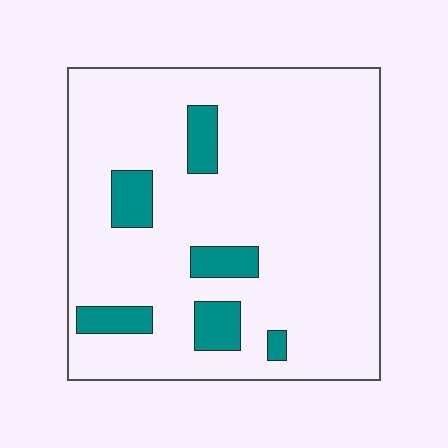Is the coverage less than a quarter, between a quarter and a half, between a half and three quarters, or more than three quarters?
Less than a quarter.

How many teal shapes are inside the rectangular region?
6.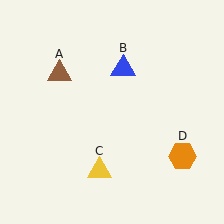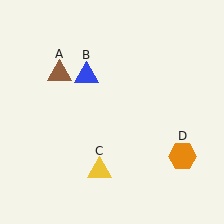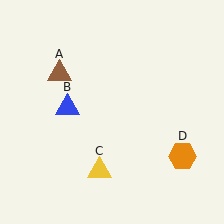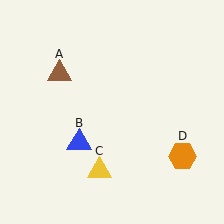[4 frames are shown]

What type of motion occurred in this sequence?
The blue triangle (object B) rotated counterclockwise around the center of the scene.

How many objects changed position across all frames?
1 object changed position: blue triangle (object B).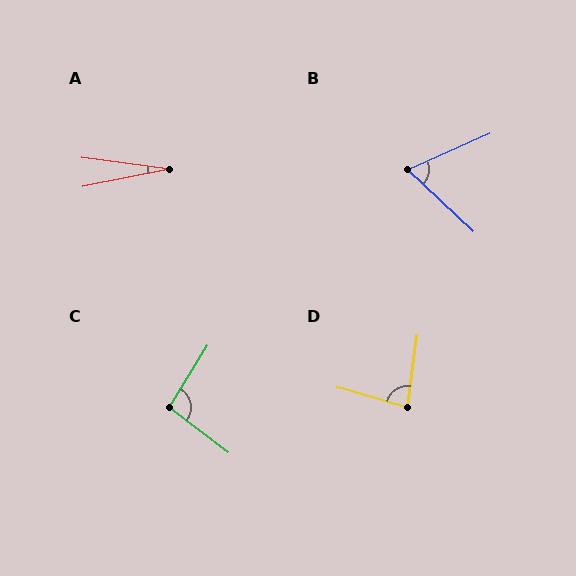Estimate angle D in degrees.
Approximately 81 degrees.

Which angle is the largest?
C, at approximately 95 degrees.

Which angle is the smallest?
A, at approximately 19 degrees.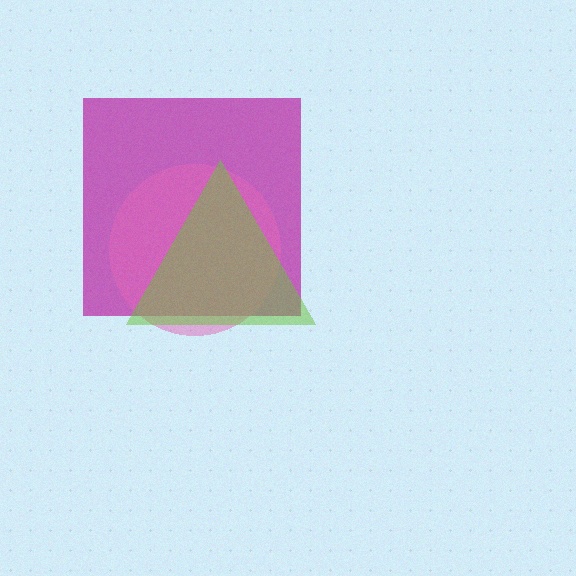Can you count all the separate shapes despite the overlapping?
Yes, there are 3 separate shapes.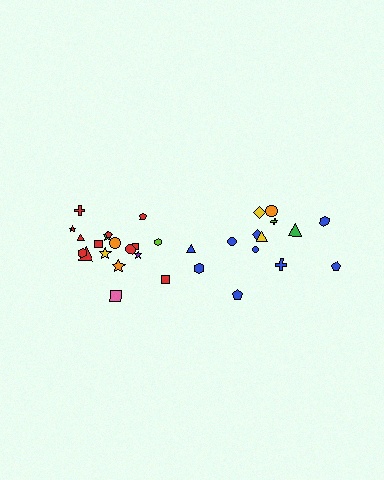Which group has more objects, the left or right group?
The left group.